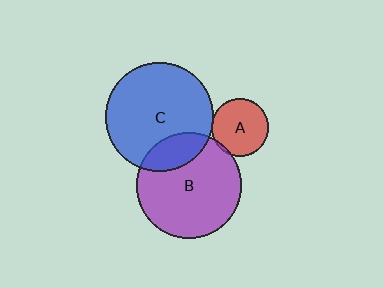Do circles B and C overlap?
Yes.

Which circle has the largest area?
Circle C (blue).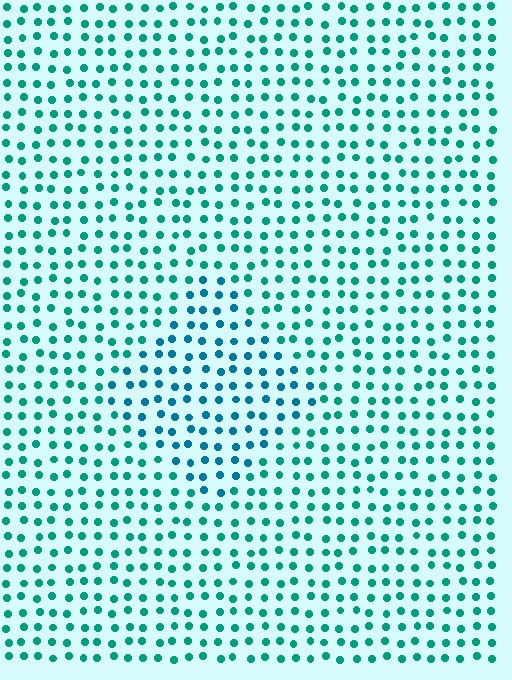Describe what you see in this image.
The image is filled with small teal elements in a uniform arrangement. A diamond-shaped region is visible where the elements are tinted to a slightly different hue, forming a subtle color boundary.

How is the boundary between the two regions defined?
The boundary is defined purely by a slight shift in hue (about 26 degrees). Spacing, size, and orientation are identical on both sides.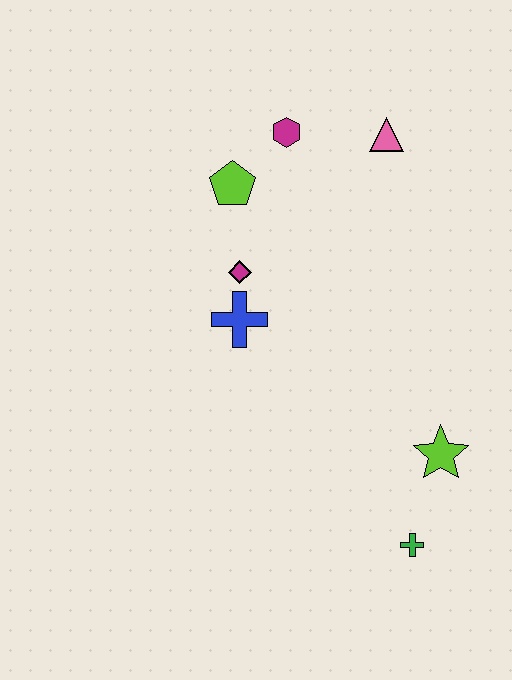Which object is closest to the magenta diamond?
The blue cross is closest to the magenta diamond.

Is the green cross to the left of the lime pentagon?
No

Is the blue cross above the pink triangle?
No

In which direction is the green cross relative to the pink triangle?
The green cross is below the pink triangle.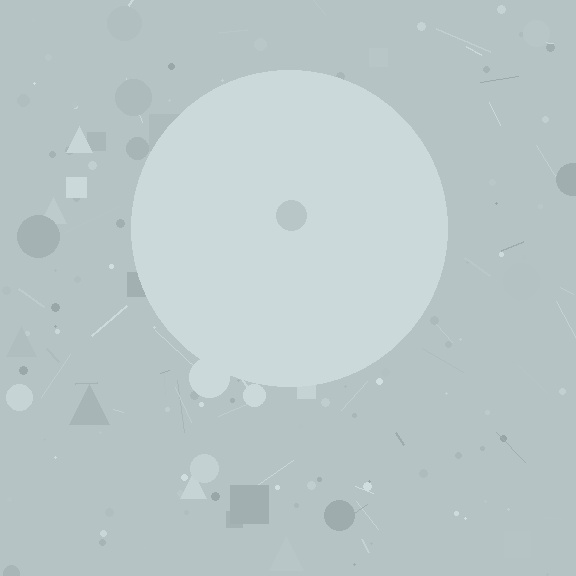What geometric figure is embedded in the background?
A circle is embedded in the background.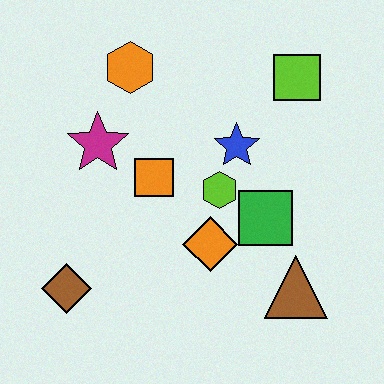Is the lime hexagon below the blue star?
Yes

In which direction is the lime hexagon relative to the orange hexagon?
The lime hexagon is below the orange hexagon.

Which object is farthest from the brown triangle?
The orange hexagon is farthest from the brown triangle.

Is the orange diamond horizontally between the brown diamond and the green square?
Yes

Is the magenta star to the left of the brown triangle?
Yes